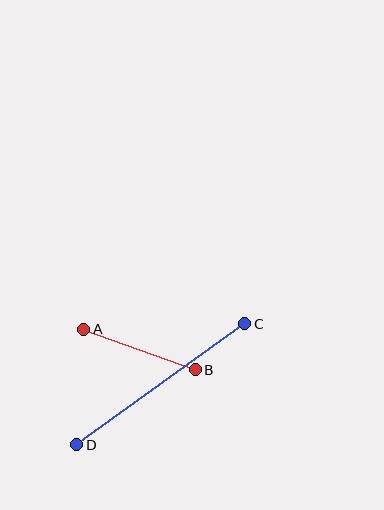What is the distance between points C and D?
The distance is approximately 207 pixels.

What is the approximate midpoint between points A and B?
The midpoint is at approximately (139, 350) pixels.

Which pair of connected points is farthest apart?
Points C and D are farthest apart.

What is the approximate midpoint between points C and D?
The midpoint is at approximately (161, 384) pixels.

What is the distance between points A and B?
The distance is approximately 119 pixels.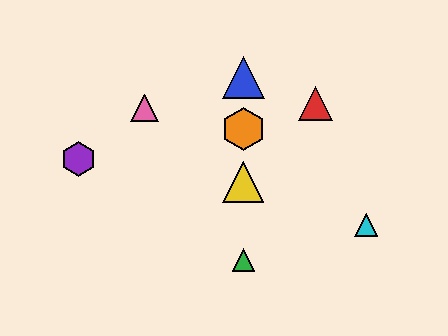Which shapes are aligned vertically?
The blue triangle, the green triangle, the yellow triangle, the orange hexagon are aligned vertically.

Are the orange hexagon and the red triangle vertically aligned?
No, the orange hexagon is at x≈243 and the red triangle is at x≈316.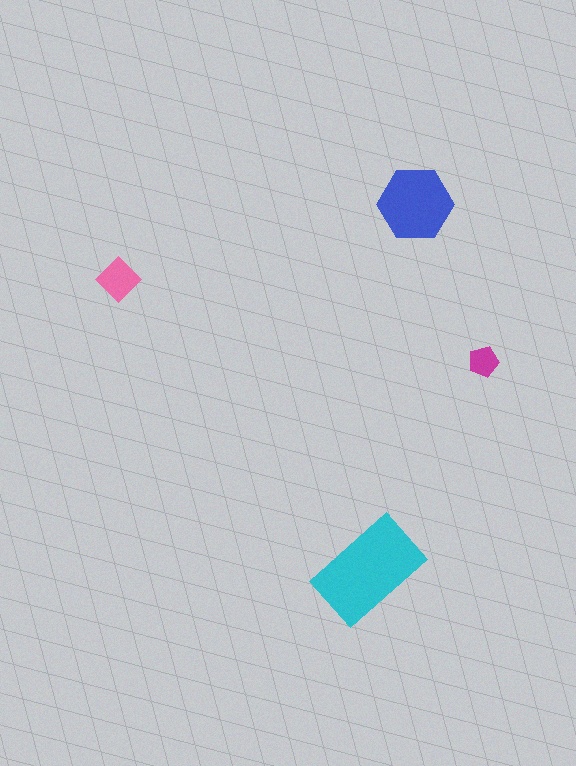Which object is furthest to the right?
The magenta pentagon is rightmost.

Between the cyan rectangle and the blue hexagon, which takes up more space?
The cyan rectangle.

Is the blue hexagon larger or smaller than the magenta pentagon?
Larger.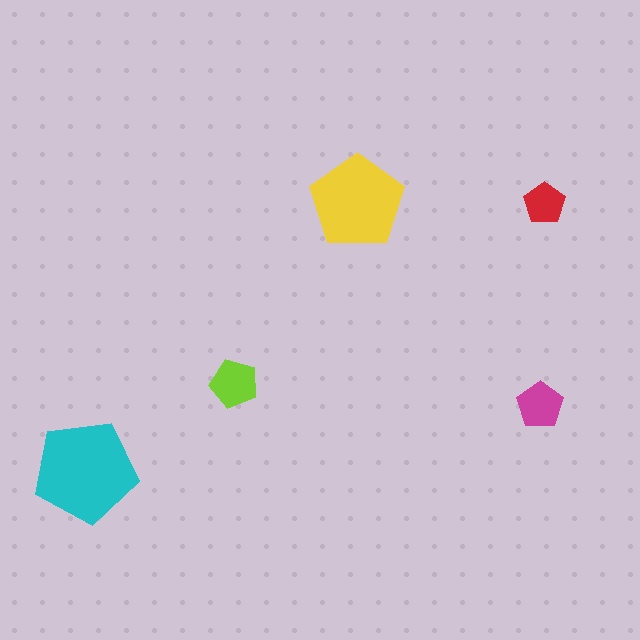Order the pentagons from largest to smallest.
the cyan one, the yellow one, the lime one, the magenta one, the red one.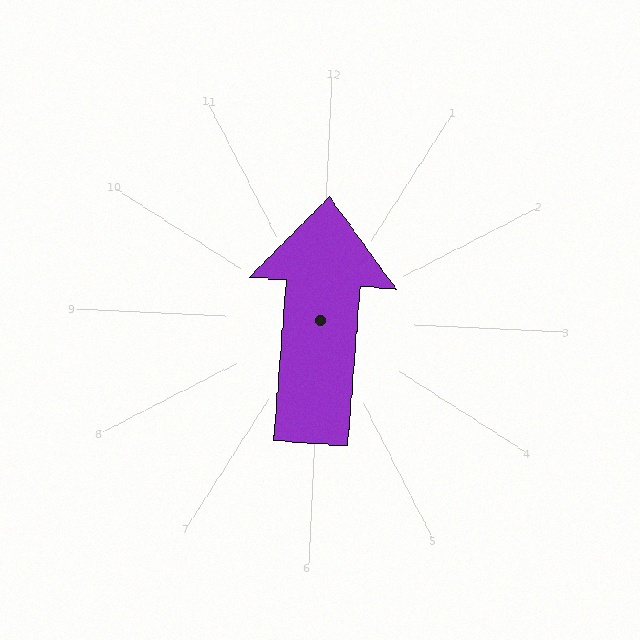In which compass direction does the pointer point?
North.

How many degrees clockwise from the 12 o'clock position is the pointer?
Approximately 2 degrees.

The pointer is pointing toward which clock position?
Roughly 12 o'clock.